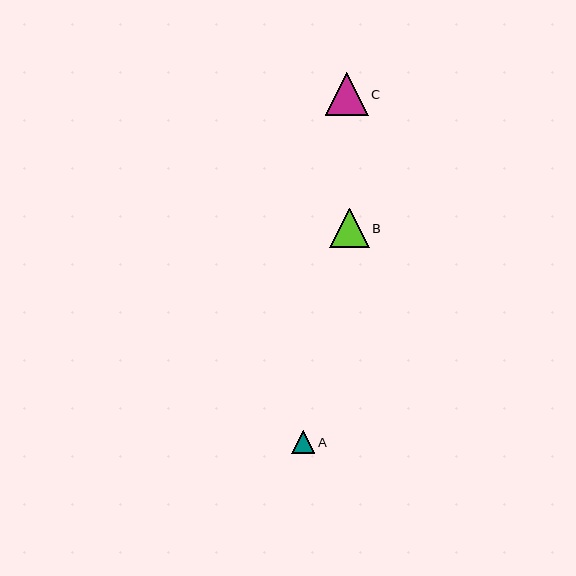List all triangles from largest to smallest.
From largest to smallest: C, B, A.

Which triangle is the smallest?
Triangle A is the smallest with a size of approximately 23 pixels.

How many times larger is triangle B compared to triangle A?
Triangle B is approximately 1.7 times the size of triangle A.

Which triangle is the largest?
Triangle C is the largest with a size of approximately 43 pixels.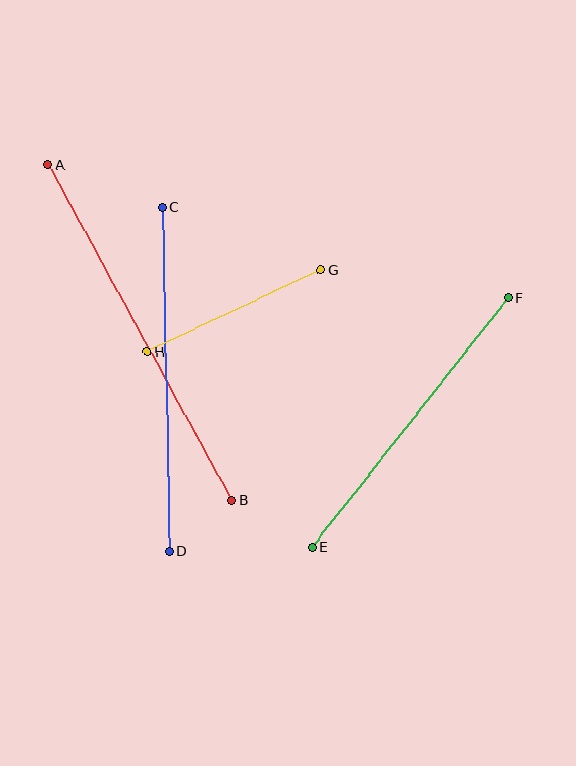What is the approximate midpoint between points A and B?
The midpoint is at approximately (140, 332) pixels.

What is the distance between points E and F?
The distance is approximately 317 pixels.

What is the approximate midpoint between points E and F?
The midpoint is at approximately (410, 423) pixels.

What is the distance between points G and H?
The distance is approximately 192 pixels.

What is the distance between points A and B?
The distance is approximately 383 pixels.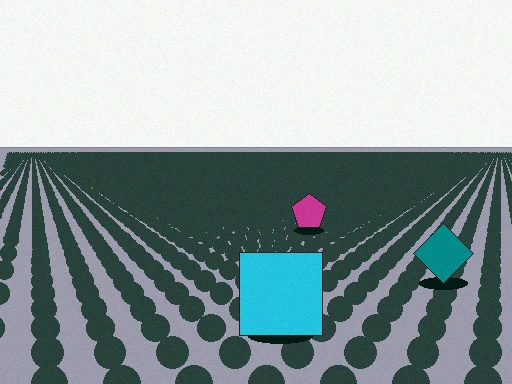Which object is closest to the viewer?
The cyan square is closest. The texture marks near it are larger and more spread out.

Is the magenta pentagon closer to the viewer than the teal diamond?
No. The teal diamond is closer — you can tell from the texture gradient: the ground texture is coarser near it.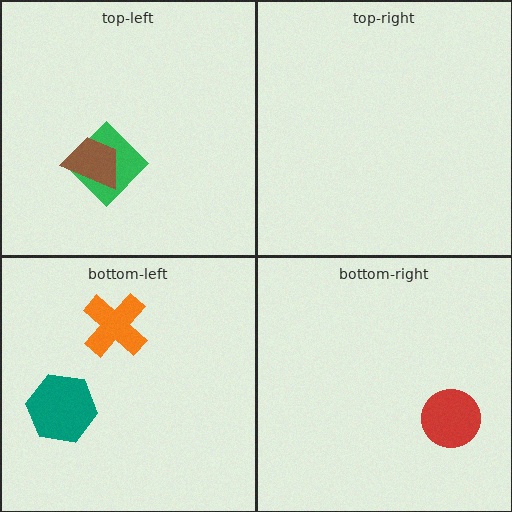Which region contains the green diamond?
The top-left region.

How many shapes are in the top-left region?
2.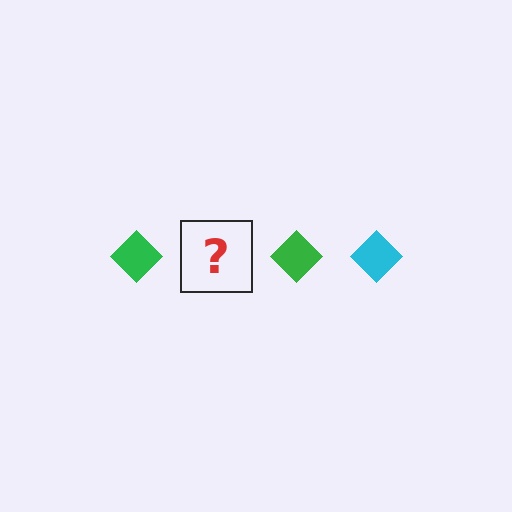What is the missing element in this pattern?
The missing element is a cyan diamond.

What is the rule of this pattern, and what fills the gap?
The rule is that the pattern cycles through green, cyan diamonds. The gap should be filled with a cyan diamond.